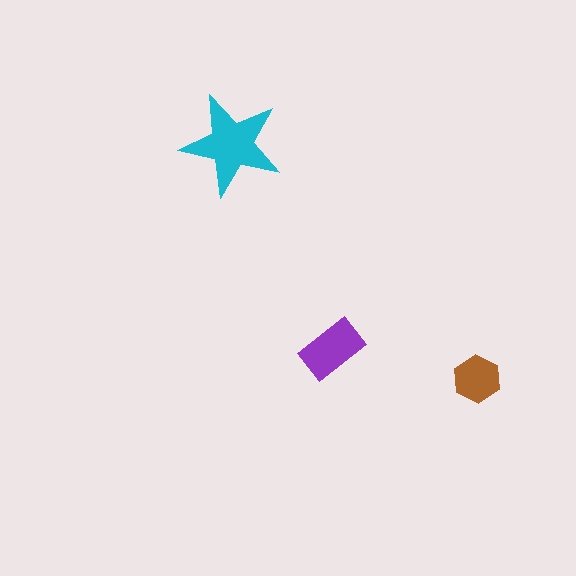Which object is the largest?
The cyan star.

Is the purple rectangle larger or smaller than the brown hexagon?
Larger.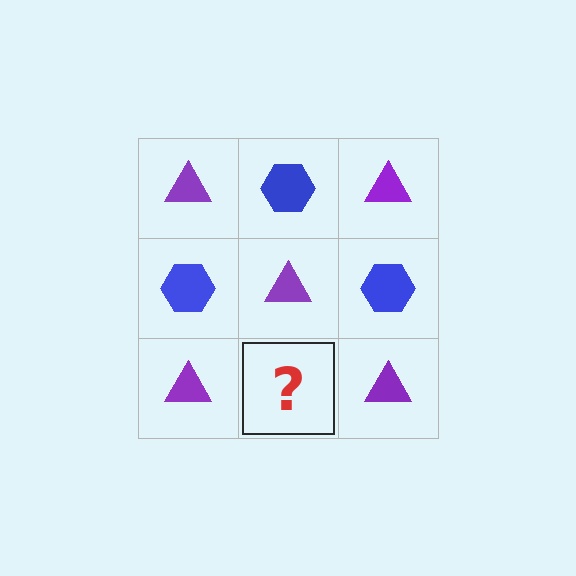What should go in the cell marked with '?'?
The missing cell should contain a blue hexagon.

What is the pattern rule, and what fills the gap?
The rule is that it alternates purple triangle and blue hexagon in a checkerboard pattern. The gap should be filled with a blue hexagon.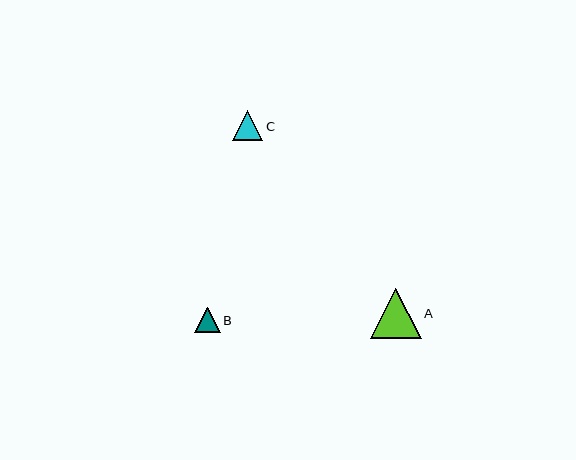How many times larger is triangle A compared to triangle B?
Triangle A is approximately 2.0 times the size of triangle B.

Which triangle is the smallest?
Triangle B is the smallest with a size of approximately 26 pixels.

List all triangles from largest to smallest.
From largest to smallest: A, C, B.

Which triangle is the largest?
Triangle A is the largest with a size of approximately 50 pixels.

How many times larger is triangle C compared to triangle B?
Triangle C is approximately 1.2 times the size of triangle B.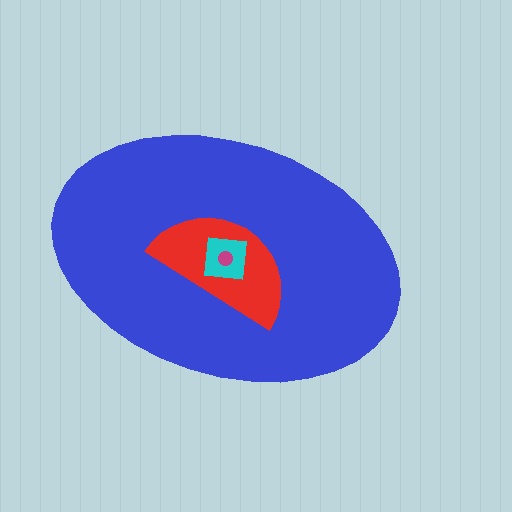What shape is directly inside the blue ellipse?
The red semicircle.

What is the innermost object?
The magenta circle.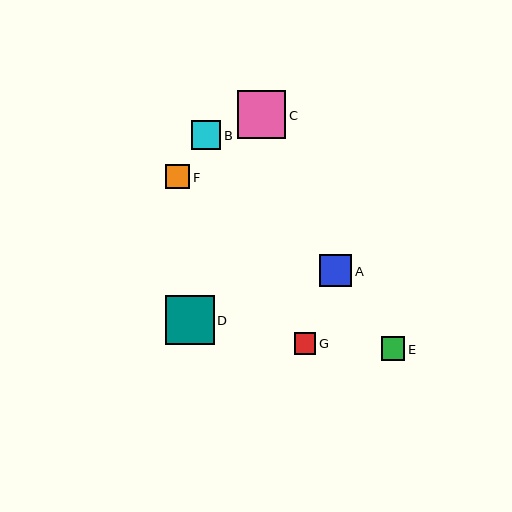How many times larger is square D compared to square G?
Square D is approximately 2.2 times the size of square G.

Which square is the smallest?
Square G is the smallest with a size of approximately 22 pixels.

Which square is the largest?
Square D is the largest with a size of approximately 49 pixels.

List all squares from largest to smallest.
From largest to smallest: D, C, A, B, F, E, G.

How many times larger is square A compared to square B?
Square A is approximately 1.1 times the size of square B.